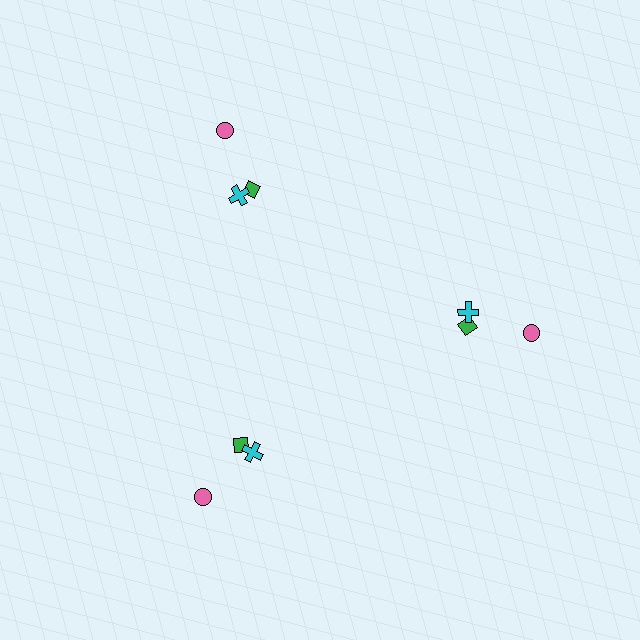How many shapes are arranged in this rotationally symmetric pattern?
There are 9 shapes, arranged in 3 groups of 3.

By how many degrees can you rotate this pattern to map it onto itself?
The pattern maps onto itself every 120 degrees of rotation.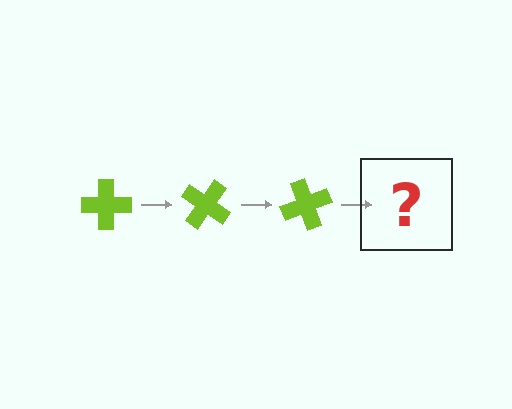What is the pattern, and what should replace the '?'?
The pattern is that the cross rotates 35 degrees each step. The '?' should be a lime cross rotated 105 degrees.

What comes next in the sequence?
The next element should be a lime cross rotated 105 degrees.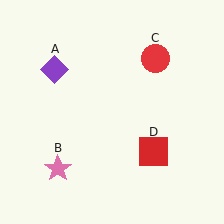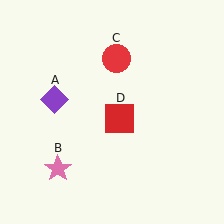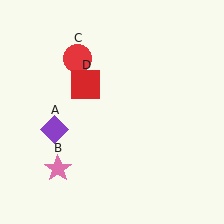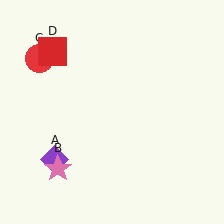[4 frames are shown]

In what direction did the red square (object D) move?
The red square (object D) moved up and to the left.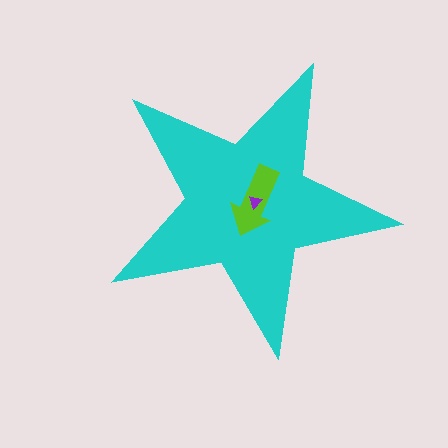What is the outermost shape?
The cyan star.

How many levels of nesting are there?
3.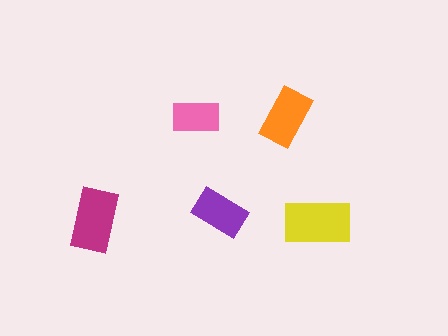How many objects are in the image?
There are 5 objects in the image.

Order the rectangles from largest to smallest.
the yellow one, the magenta one, the orange one, the purple one, the pink one.